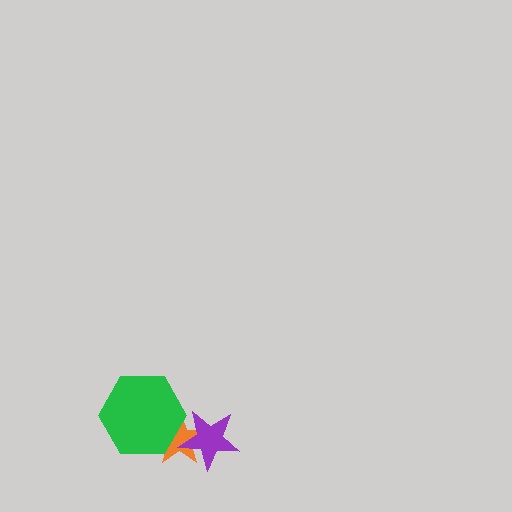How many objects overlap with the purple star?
1 object overlaps with the purple star.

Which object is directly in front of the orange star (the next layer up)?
The purple star is directly in front of the orange star.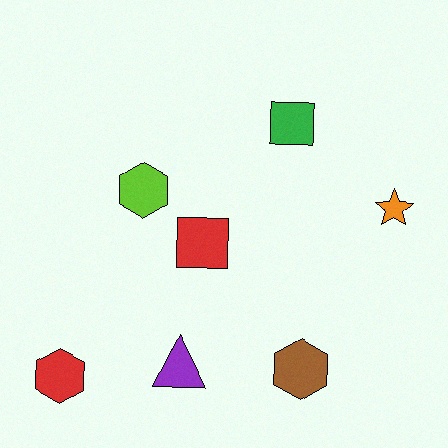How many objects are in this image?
There are 7 objects.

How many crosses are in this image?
There are no crosses.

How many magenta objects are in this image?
There are no magenta objects.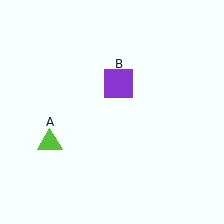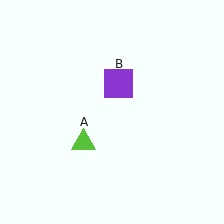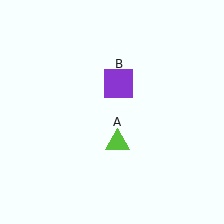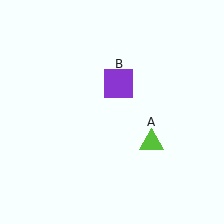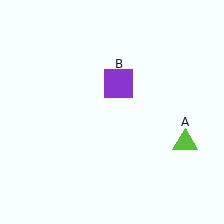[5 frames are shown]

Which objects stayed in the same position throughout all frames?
Purple square (object B) remained stationary.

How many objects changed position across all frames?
1 object changed position: lime triangle (object A).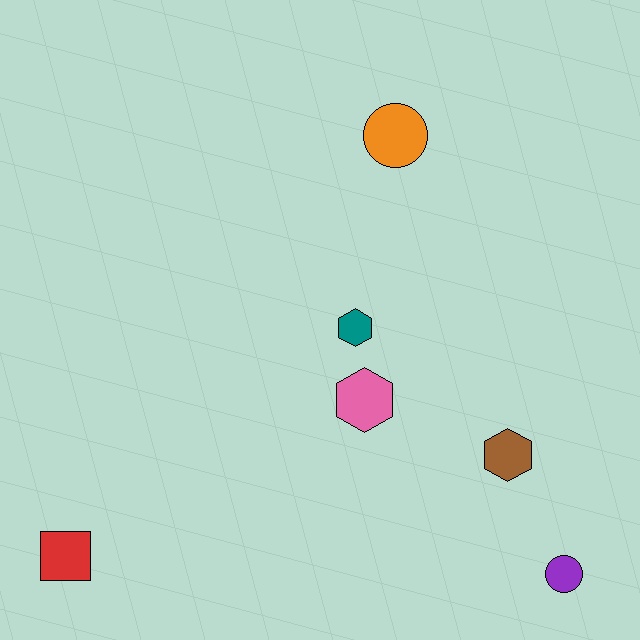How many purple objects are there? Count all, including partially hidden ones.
There is 1 purple object.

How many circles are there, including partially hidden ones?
There are 2 circles.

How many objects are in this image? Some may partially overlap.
There are 6 objects.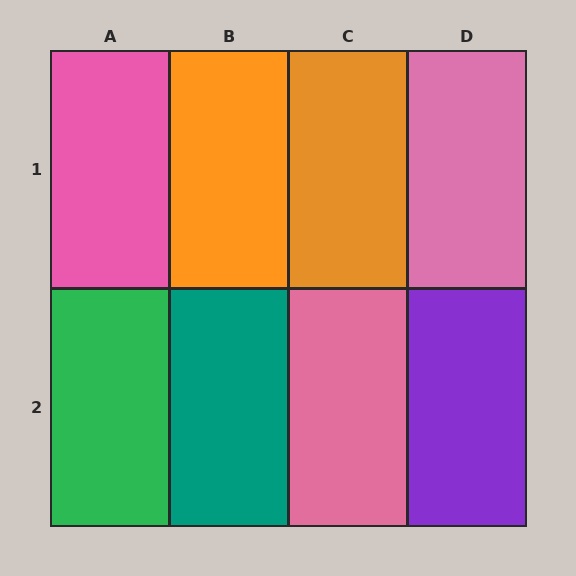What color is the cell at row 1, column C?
Orange.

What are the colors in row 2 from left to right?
Green, teal, pink, purple.